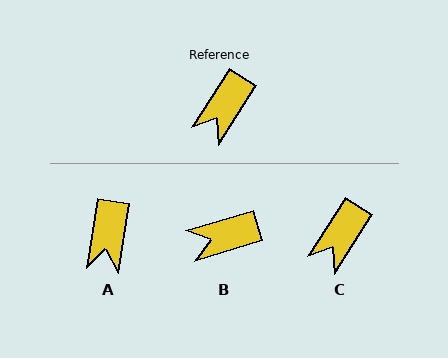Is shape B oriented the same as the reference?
No, it is off by about 40 degrees.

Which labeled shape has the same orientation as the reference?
C.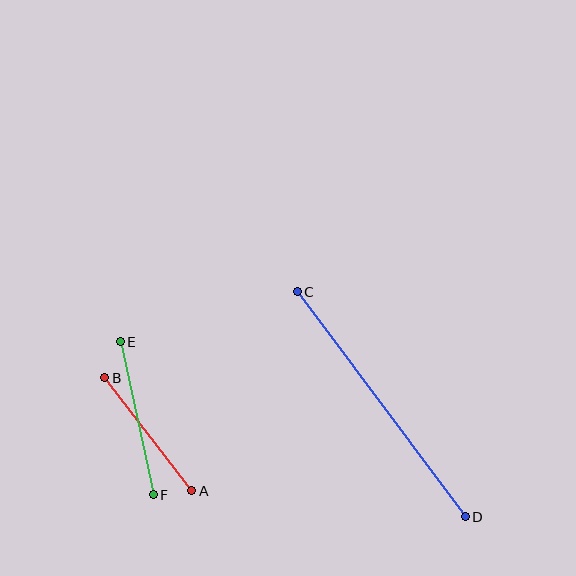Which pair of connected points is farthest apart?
Points C and D are farthest apart.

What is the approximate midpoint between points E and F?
The midpoint is at approximately (137, 418) pixels.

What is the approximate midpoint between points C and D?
The midpoint is at approximately (381, 404) pixels.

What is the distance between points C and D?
The distance is approximately 281 pixels.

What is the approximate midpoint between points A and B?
The midpoint is at approximately (148, 434) pixels.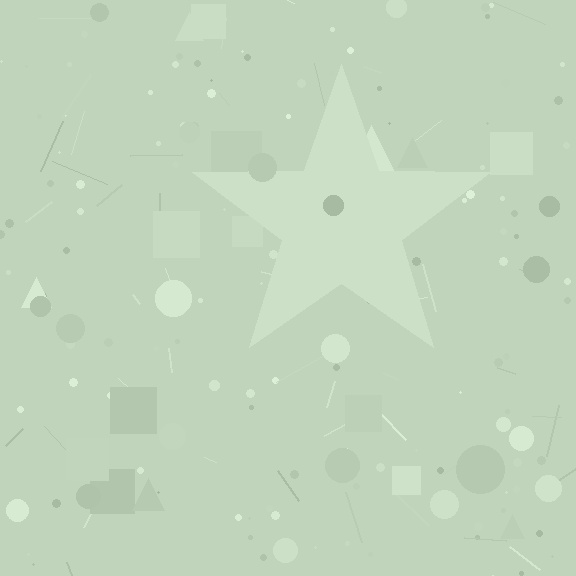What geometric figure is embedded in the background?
A star is embedded in the background.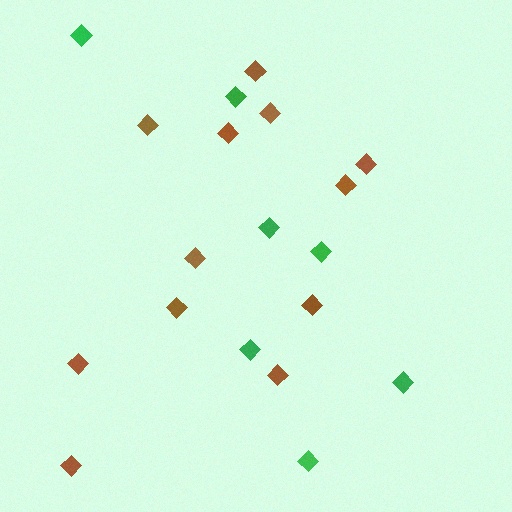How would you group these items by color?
There are 2 groups: one group of brown diamonds (12) and one group of green diamonds (7).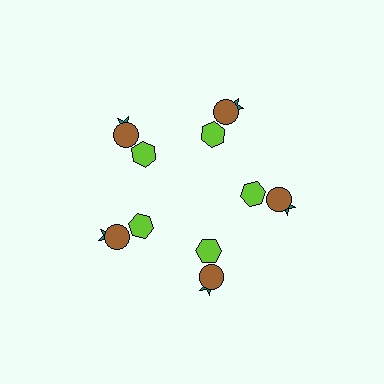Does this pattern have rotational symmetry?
Yes, this pattern has 5-fold rotational symmetry. It looks the same after rotating 72 degrees around the center.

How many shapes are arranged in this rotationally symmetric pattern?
There are 15 shapes, arranged in 5 groups of 3.